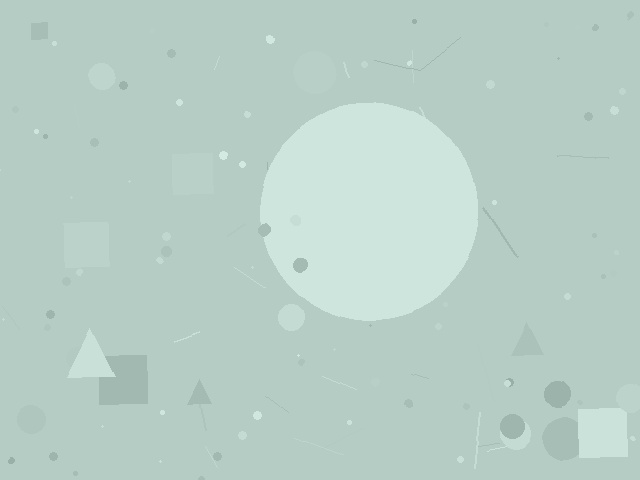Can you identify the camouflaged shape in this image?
The camouflaged shape is a circle.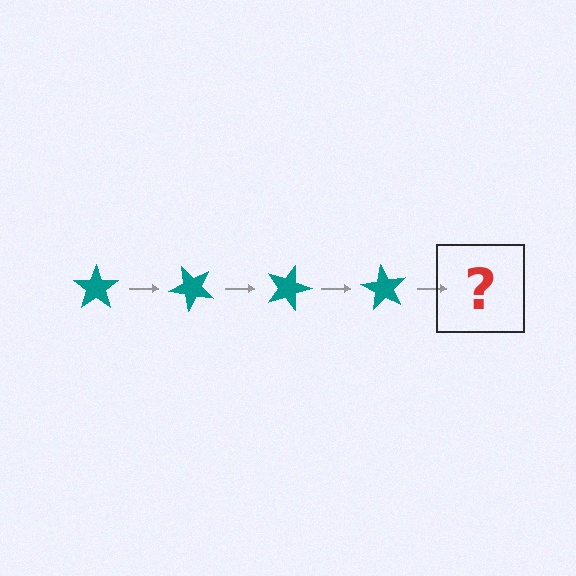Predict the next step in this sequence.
The next step is a teal star rotated 180 degrees.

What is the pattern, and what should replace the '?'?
The pattern is that the star rotates 45 degrees each step. The '?' should be a teal star rotated 180 degrees.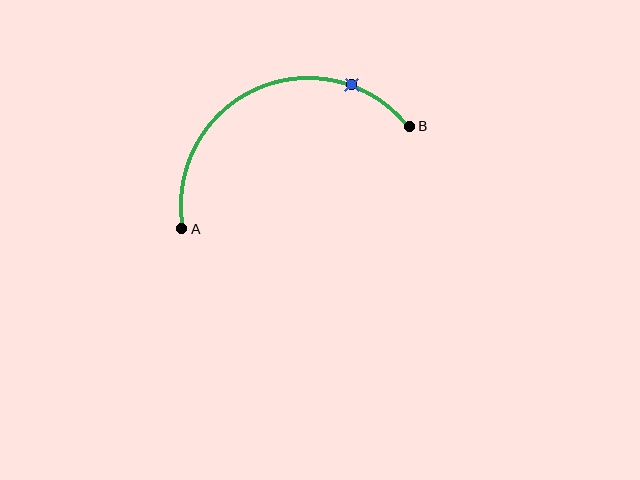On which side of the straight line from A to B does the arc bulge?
The arc bulges above the straight line connecting A and B.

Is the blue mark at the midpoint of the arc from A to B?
No. The blue mark lies on the arc but is closer to endpoint B. The arc midpoint would be at the point on the curve equidistant along the arc from both A and B.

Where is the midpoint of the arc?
The arc midpoint is the point on the curve farthest from the straight line joining A and B. It sits above that line.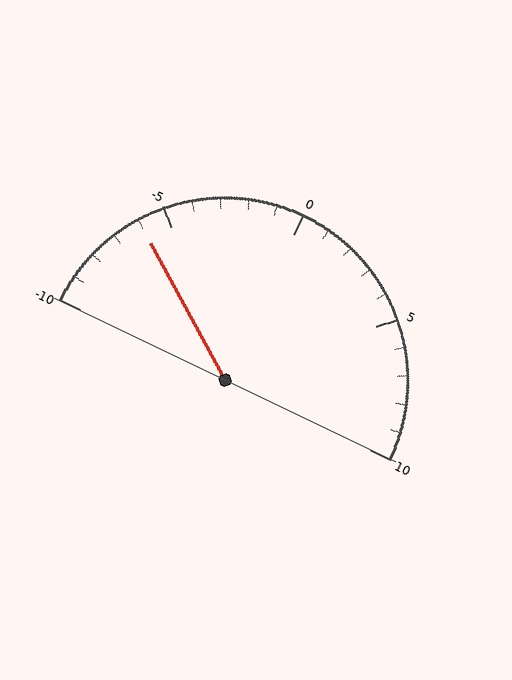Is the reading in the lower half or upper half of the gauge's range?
The reading is in the lower half of the range (-10 to 10).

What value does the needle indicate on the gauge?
The needle indicates approximately -6.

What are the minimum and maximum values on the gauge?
The gauge ranges from -10 to 10.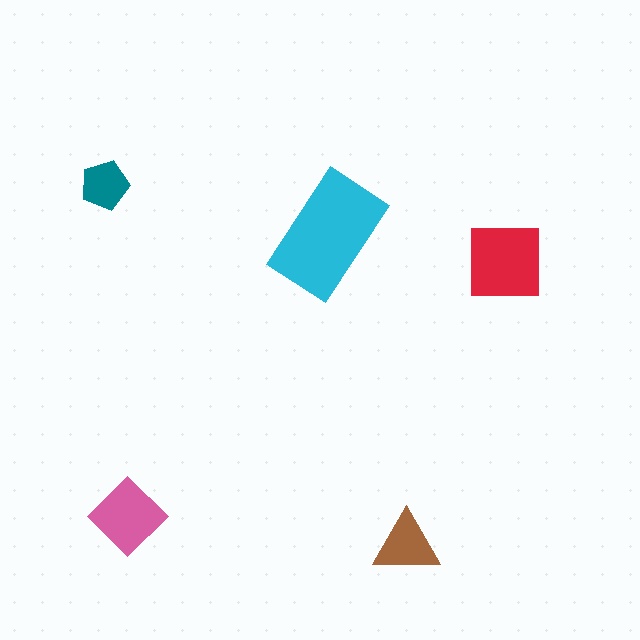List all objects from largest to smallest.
The cyan rectangle, the red square, the pink diamond, the brown triangle, the teal pentagon.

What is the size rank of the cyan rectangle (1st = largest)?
1st.